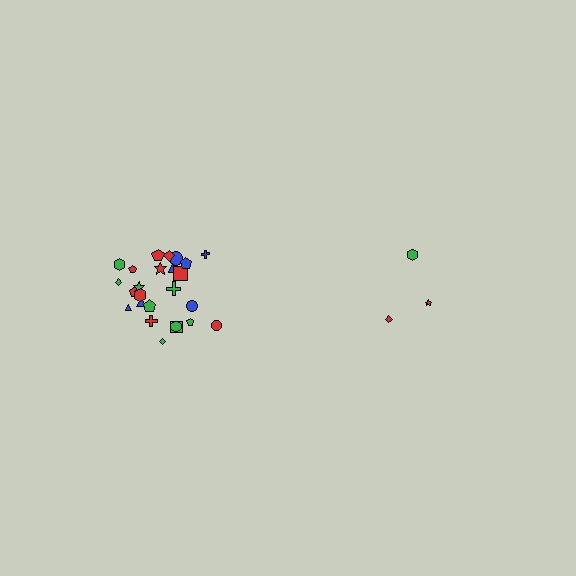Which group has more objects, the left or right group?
The left group.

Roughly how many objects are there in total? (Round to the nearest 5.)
Roughly 30 objects in total.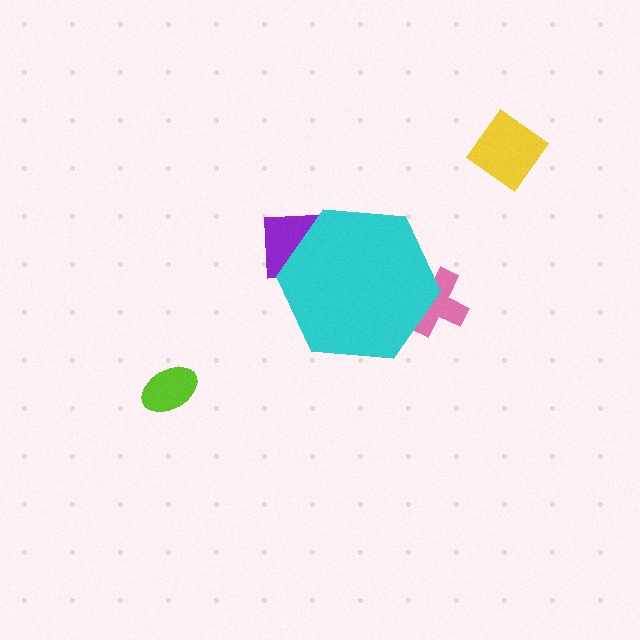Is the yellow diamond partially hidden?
No, the yellow diamond is fully visible.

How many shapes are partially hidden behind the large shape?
2 shapes are partially hidden.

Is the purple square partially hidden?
Yes, the purple square is partially hidden behind the cyan hexagon.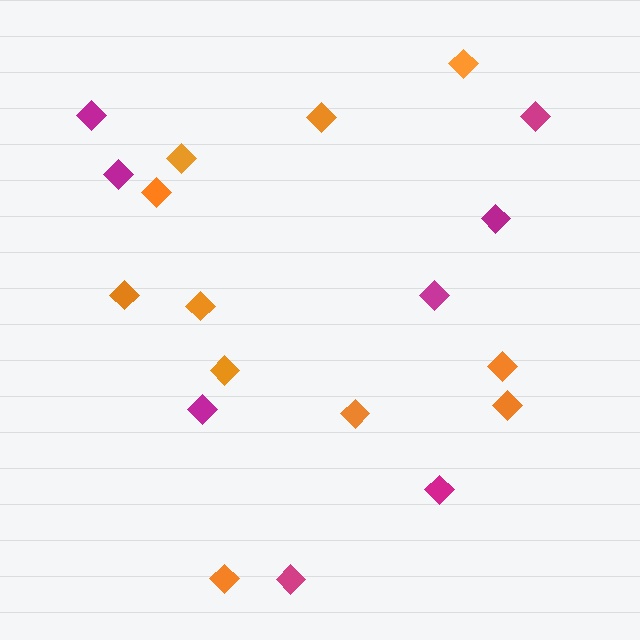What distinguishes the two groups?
There are 2 groups: one group of magenta diamonds (8) and one group of orange diamonds (11).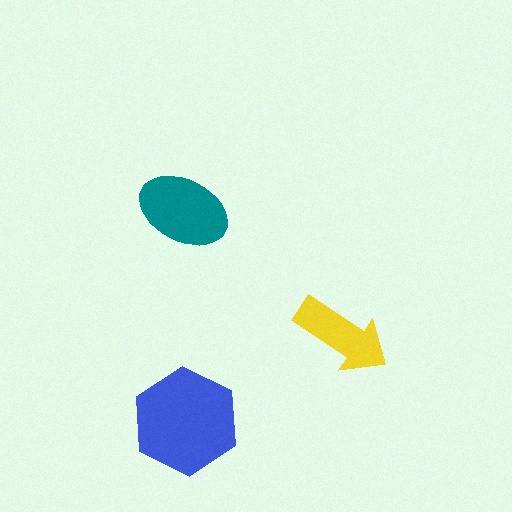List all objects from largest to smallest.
The blue hexagon, the teal ellipse, the yellow arrow.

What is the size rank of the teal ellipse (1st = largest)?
2nd.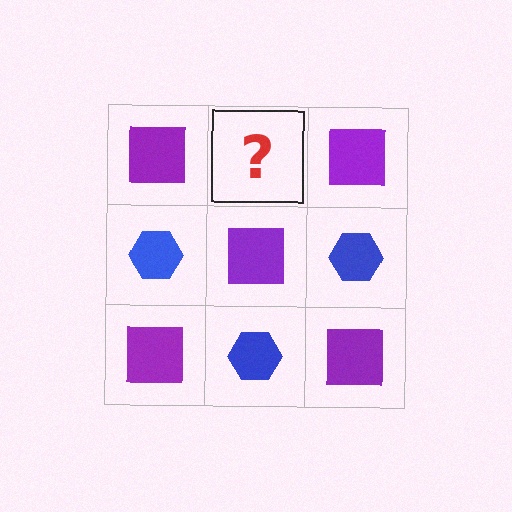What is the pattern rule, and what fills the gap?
The rule is that it alternates purple square and blue hexagon in a checkerboard pattern. The gap should be filled with a blue hexagon.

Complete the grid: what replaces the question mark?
The question mark should be replaced with a blue hexagon.